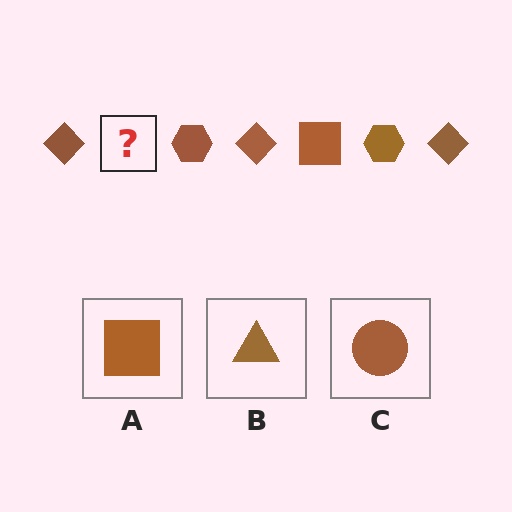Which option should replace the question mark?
Option A.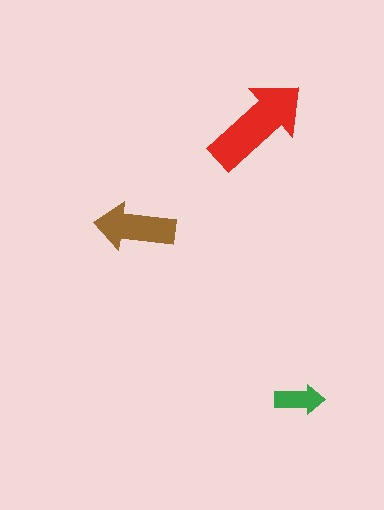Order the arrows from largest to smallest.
the red one, the brown one, the green one.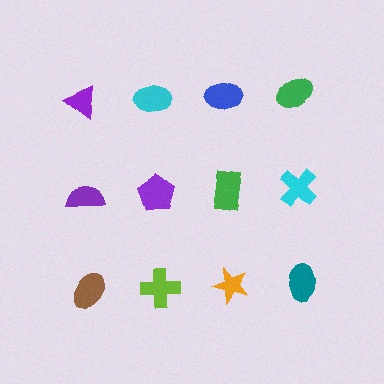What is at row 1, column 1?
A purple triangle.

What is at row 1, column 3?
A blue ellipse.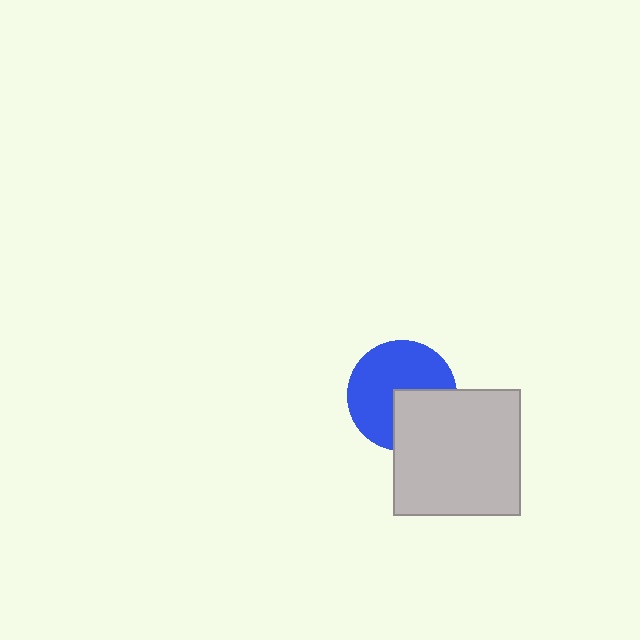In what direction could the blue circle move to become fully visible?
The blue circle could move toward the upper-left. That would shift it out from behind the light gray square entirely.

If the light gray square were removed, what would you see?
You would see the complete blue circle.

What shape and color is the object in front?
The object in front is a light gray square.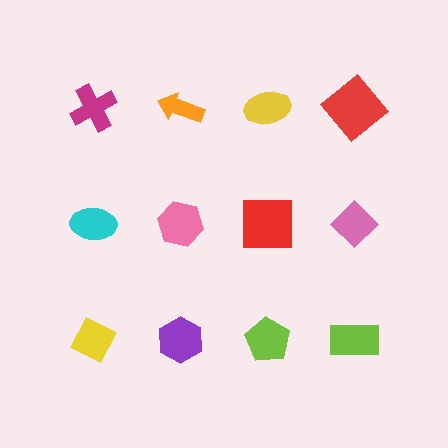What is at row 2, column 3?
A red square.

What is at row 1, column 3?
A yellow ellipse.